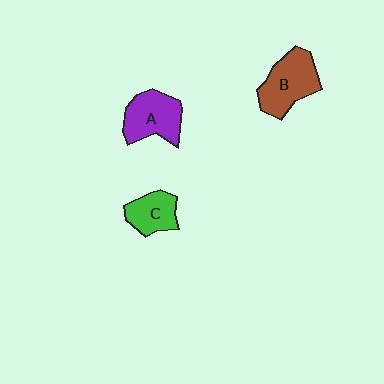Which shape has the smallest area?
Shape C (green).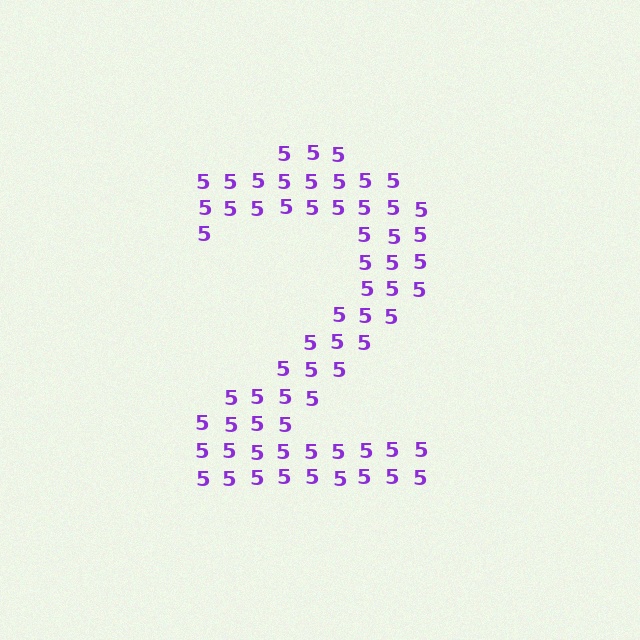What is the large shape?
The large shape is the digit 2.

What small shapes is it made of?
It is made of small digit 5's.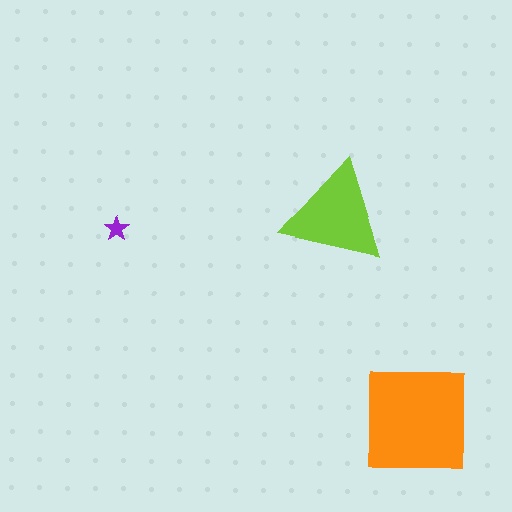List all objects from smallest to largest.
The purple star, the lime triangle, the orange square.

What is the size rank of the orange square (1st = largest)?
1st.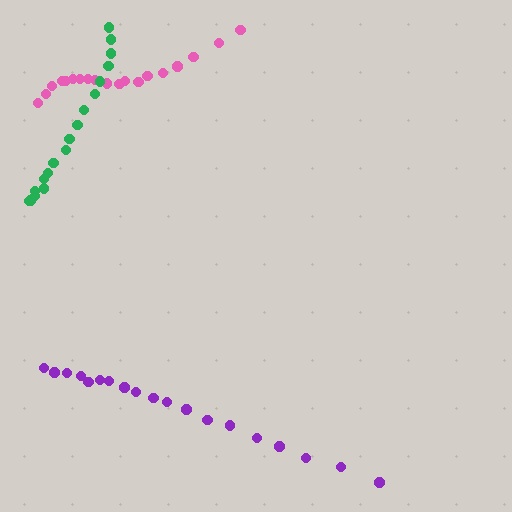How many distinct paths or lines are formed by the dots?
There are 3 distinct paths.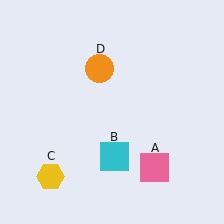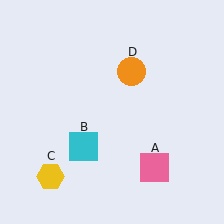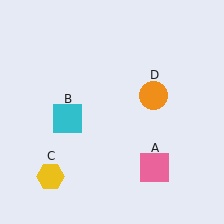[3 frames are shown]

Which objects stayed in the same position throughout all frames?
Pink square (object A) and yellow hexagon (object C) remained stationary.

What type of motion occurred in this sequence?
The cyan square (object B), orange circle (object D) rotated clockwise around the center of the scene.